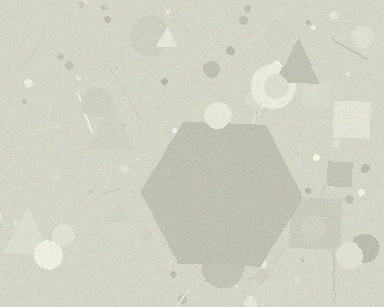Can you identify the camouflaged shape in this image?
The camouflaged shape is a hexagon.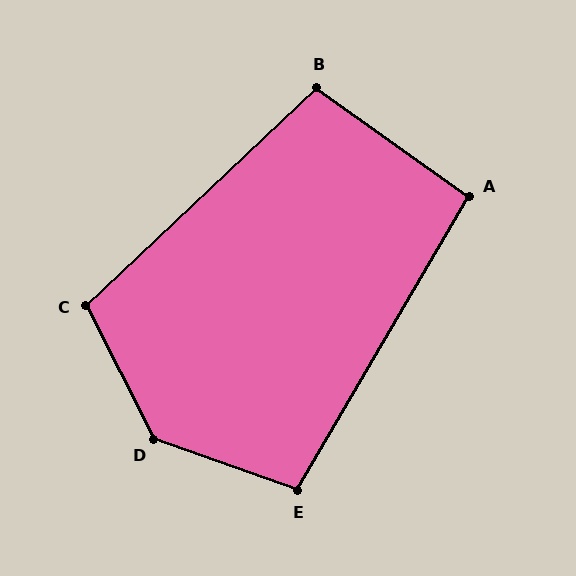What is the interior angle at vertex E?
Approximately 101 degrees (obtuse).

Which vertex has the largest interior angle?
D, at approximately 136 degrees.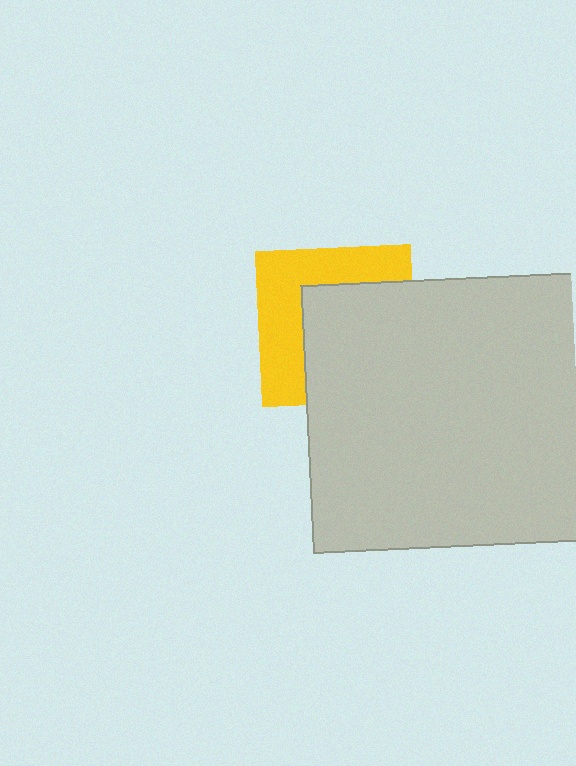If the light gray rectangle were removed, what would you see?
You would see the complete yellow square.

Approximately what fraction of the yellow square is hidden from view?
Roughly 55% of the yellow square is hidden behind the light gray rectangle.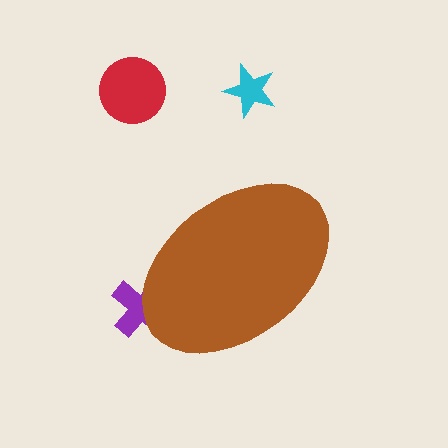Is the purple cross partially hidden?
Yes, the purple cross is partially hidden behind the brown ellipse.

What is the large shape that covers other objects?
A brown ellipse.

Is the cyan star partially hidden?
No, the cyan star is fully visible.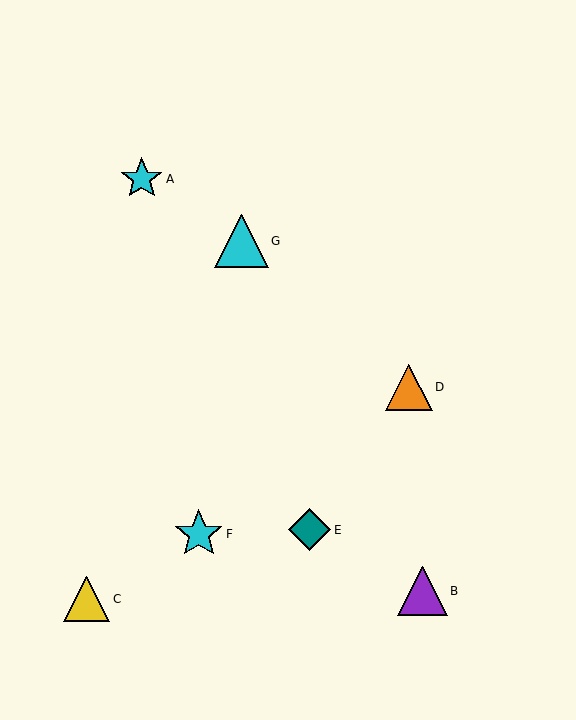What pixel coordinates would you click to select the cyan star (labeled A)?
Click at (142, 179) to select the cyan star A.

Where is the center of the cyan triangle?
The center of the cyan triangle is at (241, 241).